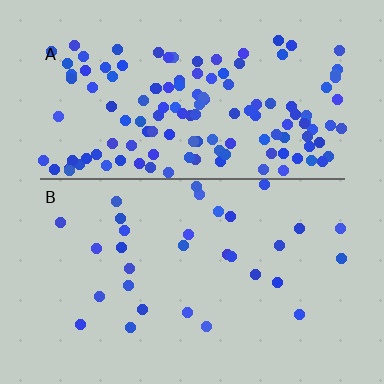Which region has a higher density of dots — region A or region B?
A (the top).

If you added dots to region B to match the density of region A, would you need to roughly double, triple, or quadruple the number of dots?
Approximately quadruple.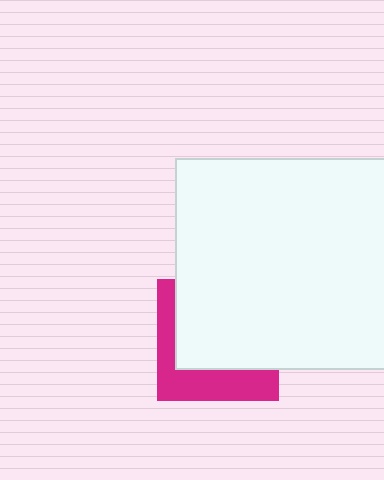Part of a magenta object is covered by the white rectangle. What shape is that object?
It is a square.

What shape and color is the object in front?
The object in front is a white rectangle.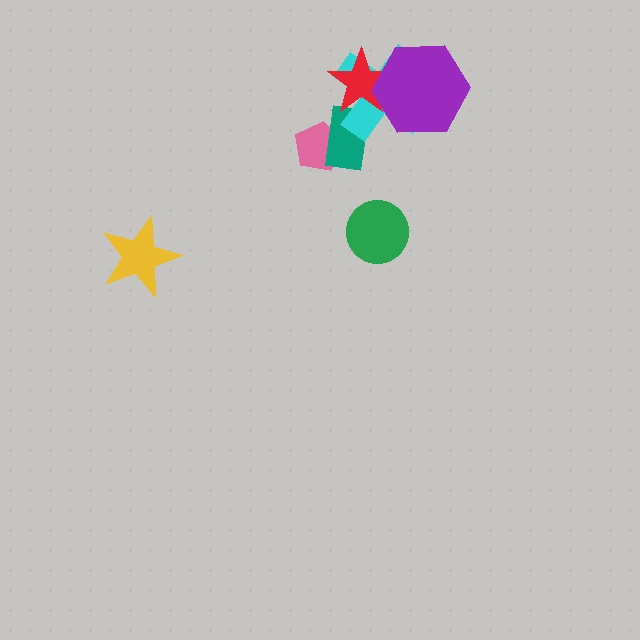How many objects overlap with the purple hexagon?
2 objects overlap with the purple hexagon.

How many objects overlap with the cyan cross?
3 objects overlap with the cyan cross.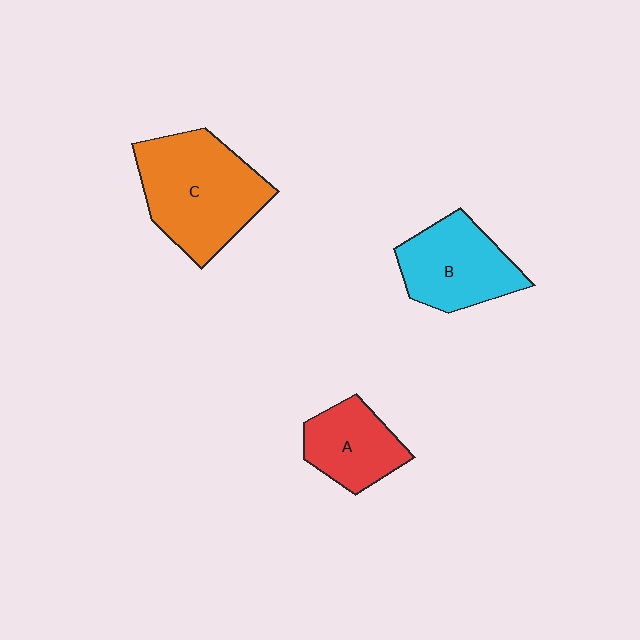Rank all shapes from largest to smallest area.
From largest to smallest: C (orange), B (cyan), A (red).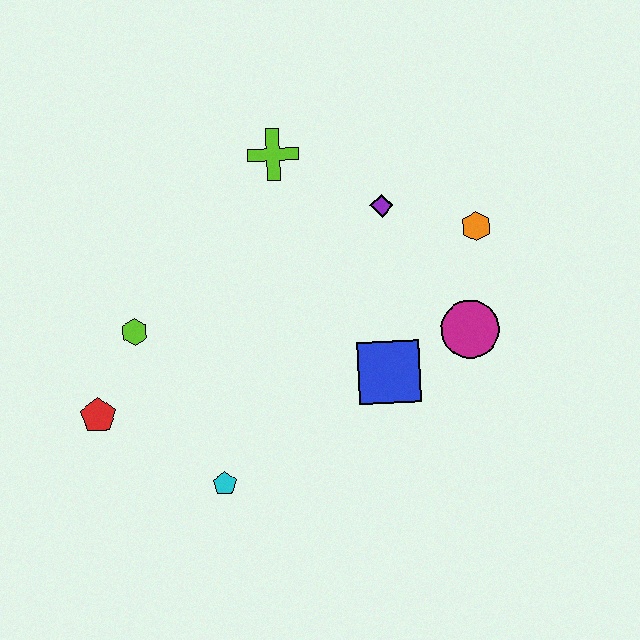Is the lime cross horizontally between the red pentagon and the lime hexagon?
No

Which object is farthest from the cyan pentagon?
The orange hexagon is farthest from the cyan pentagon.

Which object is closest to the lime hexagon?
The red pentagon is closest to the lime hexagon.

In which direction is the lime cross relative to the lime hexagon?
The lime cross is above the lime hexagon.